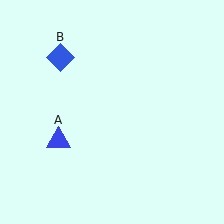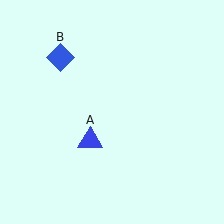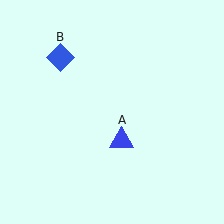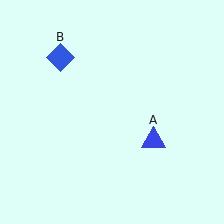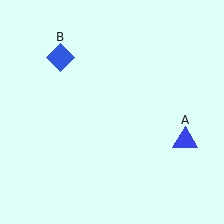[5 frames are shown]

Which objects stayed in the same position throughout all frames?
Blue diamond (object B) remained stationary.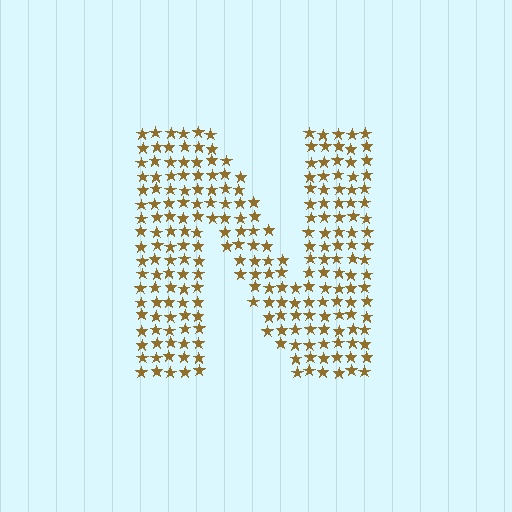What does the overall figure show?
The overall figure shows the letter N.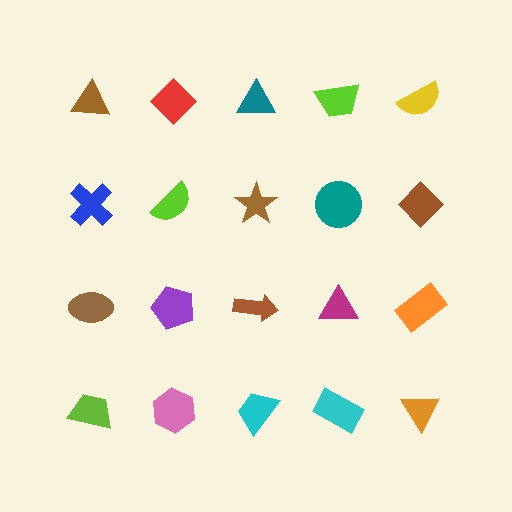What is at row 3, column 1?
A brown ellipse.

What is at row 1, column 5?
A yellow semicircle.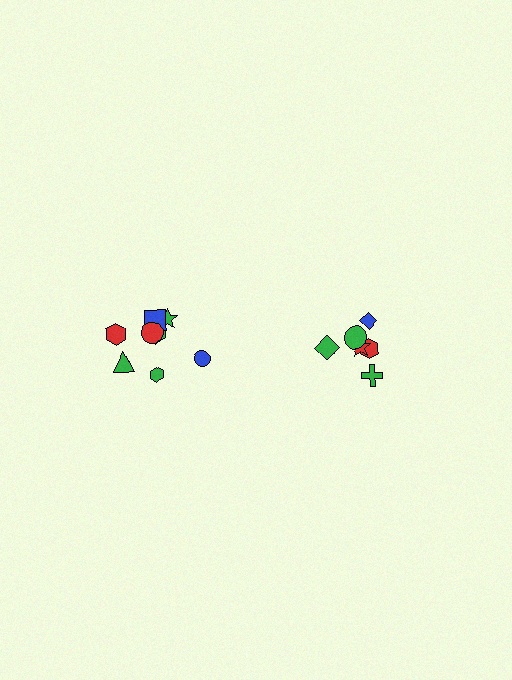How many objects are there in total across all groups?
There are 14 objects.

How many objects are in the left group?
There are 8 objects.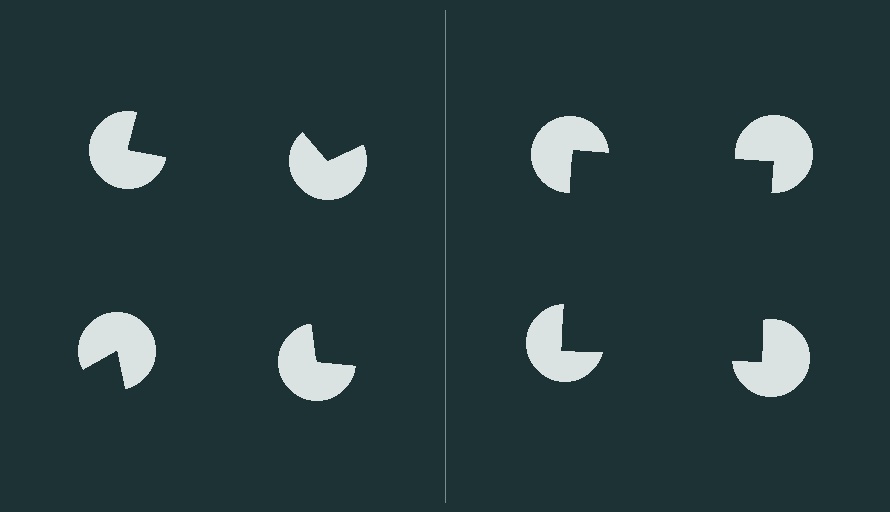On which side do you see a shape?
An illusory square appears on the right side. On the left side the wedge cuts are rotated, so no coherent shape forms.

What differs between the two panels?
The pac-man discs are positioned identically on both sides; only the wedge orientations differ. On the right they align to a square; on the left they are misaligned.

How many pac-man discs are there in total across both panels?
8 — 4 on each side.